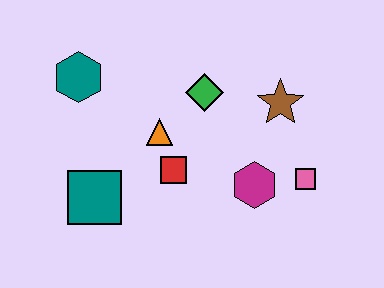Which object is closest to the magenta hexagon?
The pink square is closest to the magenta hexagon.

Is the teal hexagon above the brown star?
Yes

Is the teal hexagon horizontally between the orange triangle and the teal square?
No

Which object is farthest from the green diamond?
The teal square is farthest from the green diamond.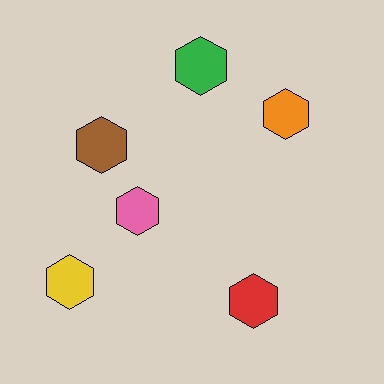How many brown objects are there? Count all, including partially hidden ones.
There is 1 brown object.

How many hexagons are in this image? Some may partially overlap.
There are 6 hexagons.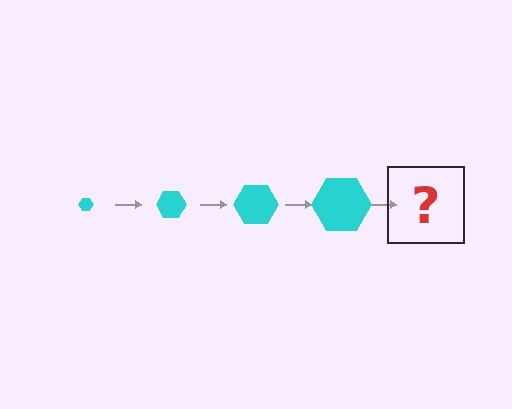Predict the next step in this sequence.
The next step is a cyan hexagon, larger than the previous one.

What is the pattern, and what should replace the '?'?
The pattern is that the hexagon gets progressively larger each step. The '?' should be a cyan hexagon, larger than the previous one.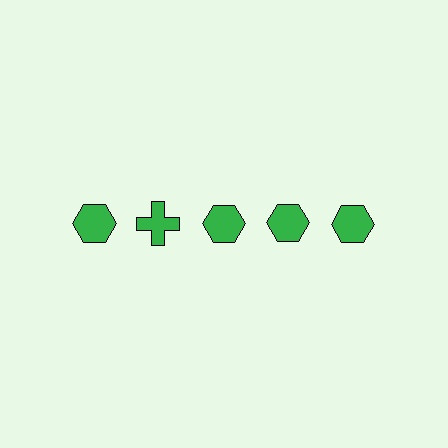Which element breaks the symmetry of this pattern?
The green cross in the top row, second from left column breaks the symmetry. All other shapes are green hexagons.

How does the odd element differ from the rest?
It has a different shape: cross instead of hexagon.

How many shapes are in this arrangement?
There are 5 shapes arranged in a grid pattern.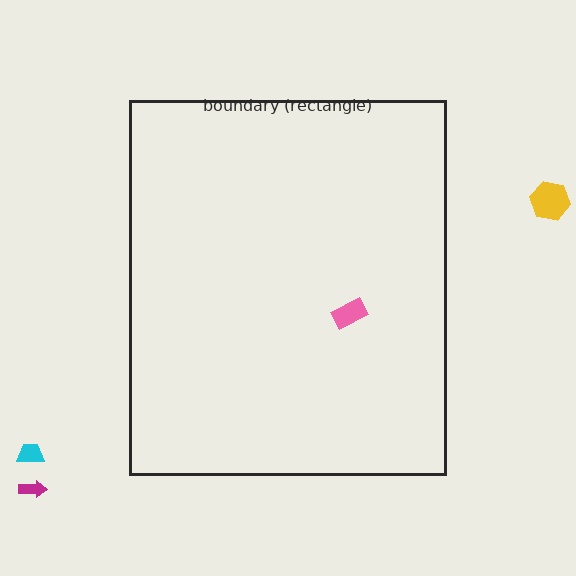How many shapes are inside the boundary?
1 inside, 3 outside.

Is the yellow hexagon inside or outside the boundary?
Outside.